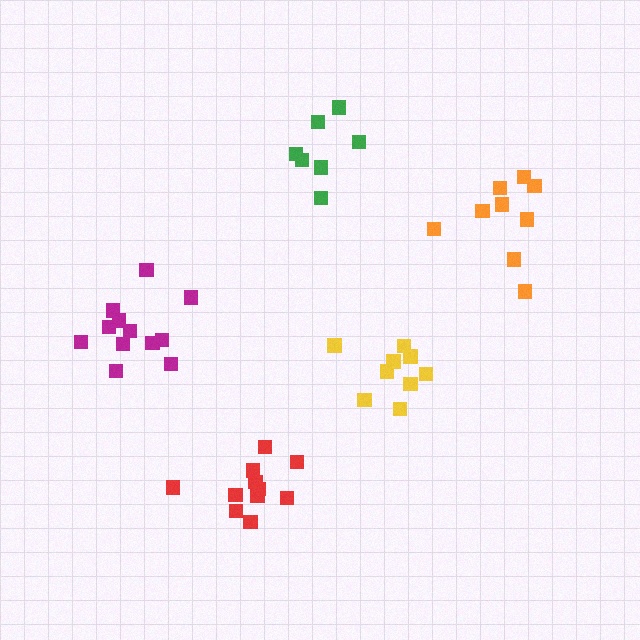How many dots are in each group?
Group 1: 12 dots, Group 2: 11 dots, Group 3: 9 dots, Group 4: 7 dots, Group 5: 9 dots (48 total).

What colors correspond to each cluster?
The clusters are colored: magenta, red, yellow, green, orange.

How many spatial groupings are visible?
There are 5 spatial groupings.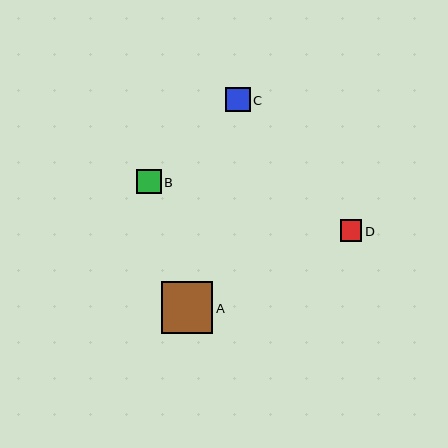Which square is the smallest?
Square D is the smallest with a size of approximately 21 pixels.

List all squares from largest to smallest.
From largest to smallest: A, C, B, D.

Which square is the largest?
Square A is the largest with a size of approximately 52 pixels.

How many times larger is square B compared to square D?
Square B is approximately 1.1 times the size of square D.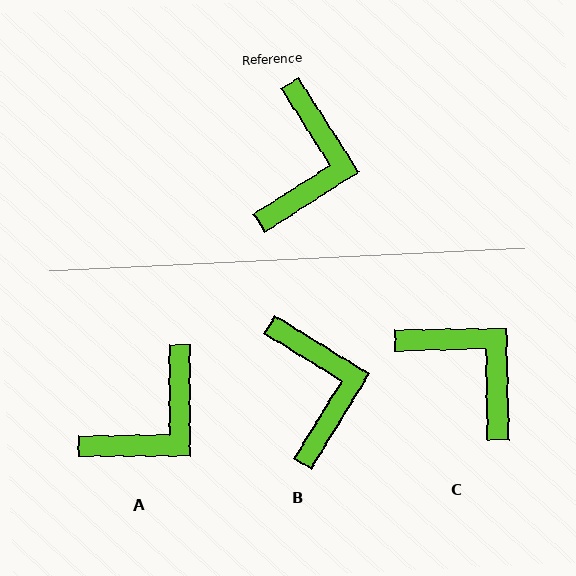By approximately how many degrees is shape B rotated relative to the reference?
Approximately 26 degrees counter-clockwise.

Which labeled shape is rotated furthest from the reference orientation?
C, about 58 degrees away.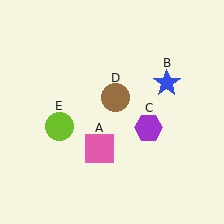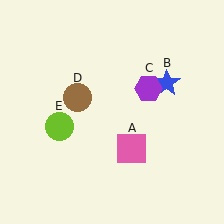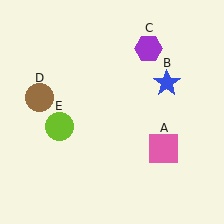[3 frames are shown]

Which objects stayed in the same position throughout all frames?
Blue star (object B) and lime circle (object E) remained stationary.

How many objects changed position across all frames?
3 objects changed position: pink square (object A), purple hexagon (object C), brown circle (object D).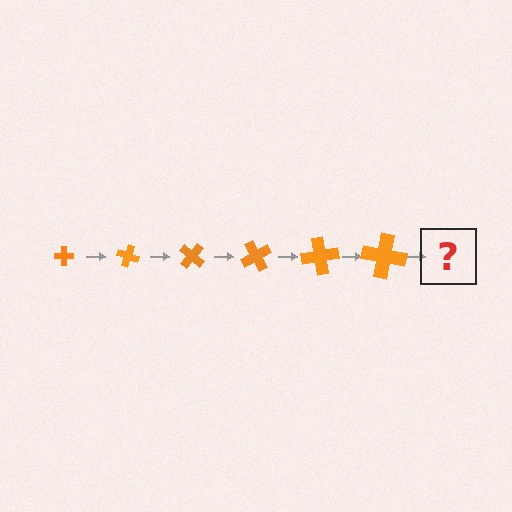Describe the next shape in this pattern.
It should be a cross, larger than the previous one and rotated 120 degrees from the start.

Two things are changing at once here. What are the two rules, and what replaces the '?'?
The two rules are that the cross grows larger each step and it rotates 20 degrees each step. The '?' should be a cross, larger than the previous one and rotated 120 degrees from the start.